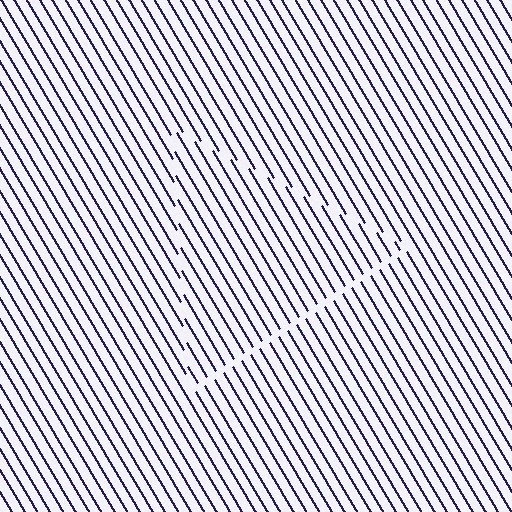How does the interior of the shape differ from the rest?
The interior of the shape contains the same grating, shifted by half a period — the contour is defined by the phase discontinuity where line-ends from the inner and outer gratings abut.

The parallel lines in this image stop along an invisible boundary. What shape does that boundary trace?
An illusory triangle. The interior of the shape contains the same grating, shifted by half a period — the contour is defined by the phase discontinuity where line-ends from the inner and outer gratings abut.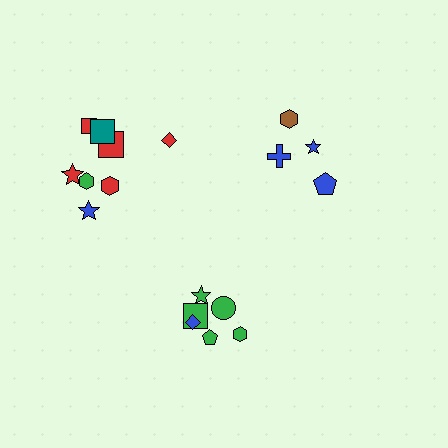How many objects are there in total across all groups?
There are 18 objects.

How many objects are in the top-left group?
There are 8 objects.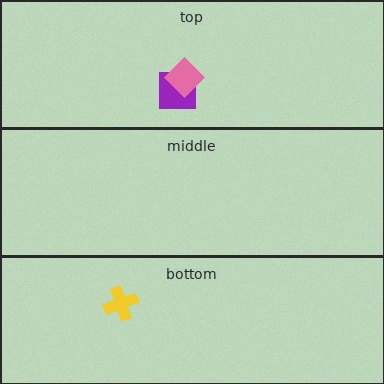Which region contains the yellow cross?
The bottom region.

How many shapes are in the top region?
2.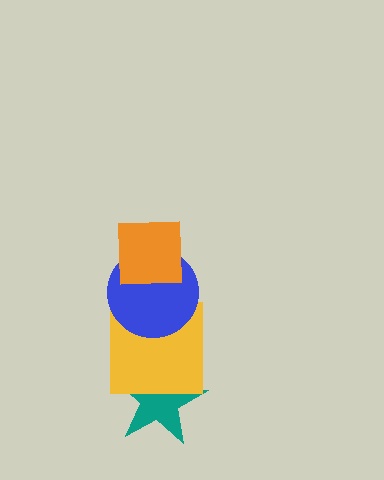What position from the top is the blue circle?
The blue circle is 2nd from the top.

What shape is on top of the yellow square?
The blue circle is on top of the yellow square.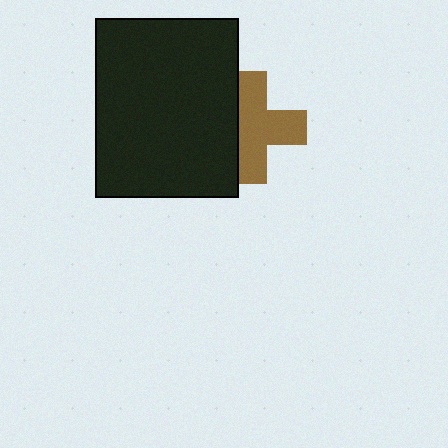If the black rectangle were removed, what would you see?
You would see the complete brown cross.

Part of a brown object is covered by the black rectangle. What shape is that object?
It is a cross.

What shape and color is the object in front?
The object in front is a black rectangle.